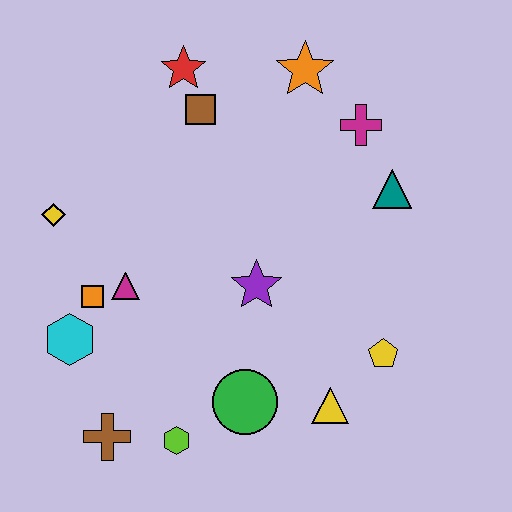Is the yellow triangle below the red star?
Yes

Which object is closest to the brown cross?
The lime hexagon is closest to the brown cross.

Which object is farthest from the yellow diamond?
The yellow pentagon is farthest from the yellow diamond.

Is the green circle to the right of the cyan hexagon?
Yes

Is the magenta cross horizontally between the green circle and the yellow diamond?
No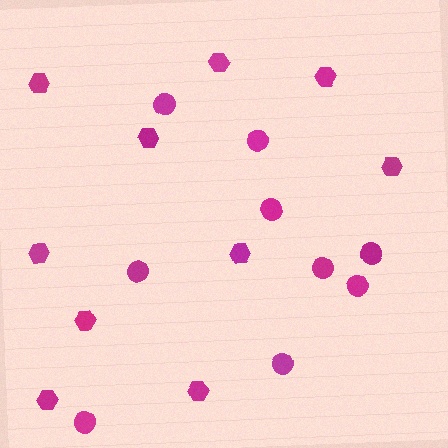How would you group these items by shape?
There are 2 groups: one group of circles (9) and one group of hexagons (10).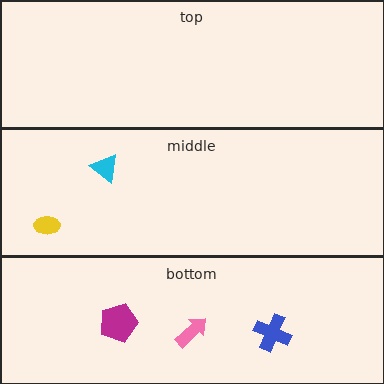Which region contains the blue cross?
The bottom region.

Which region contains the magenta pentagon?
The bottom region.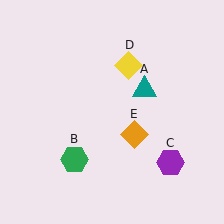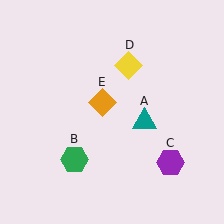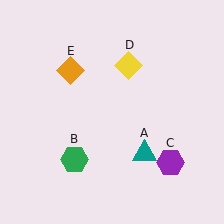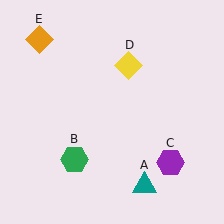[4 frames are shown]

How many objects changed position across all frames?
2 objects changed position: teal triangle (object A), orange diamond (object E).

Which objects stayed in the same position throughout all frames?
Green hexagon (object B) and purple hexagon (object C) and yellow diamond (object D) remained stationary.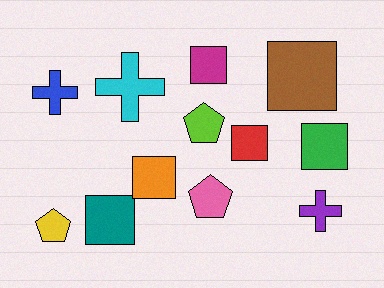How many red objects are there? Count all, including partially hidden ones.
There is 1 red object.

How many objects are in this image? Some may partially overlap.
There are 12 objects.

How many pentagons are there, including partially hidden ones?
There are 3 pentagons.